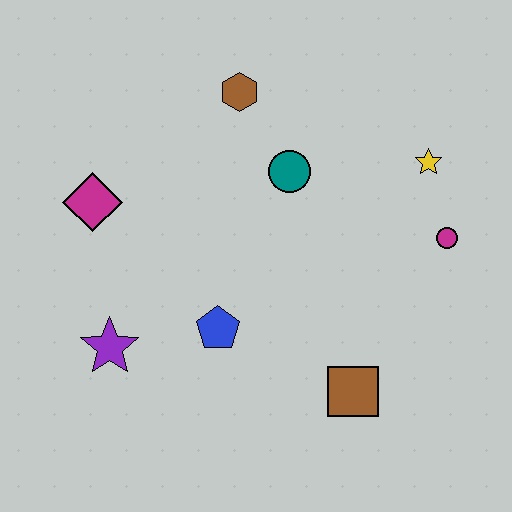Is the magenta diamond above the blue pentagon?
Yes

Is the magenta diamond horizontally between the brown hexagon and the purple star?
No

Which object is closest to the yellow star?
The magenta circle is closest to the yellow star.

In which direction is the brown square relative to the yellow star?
The brown square is below the yellow star.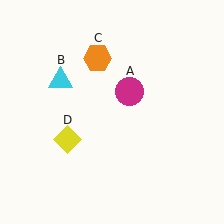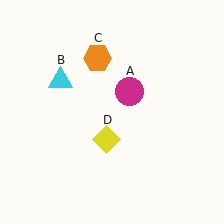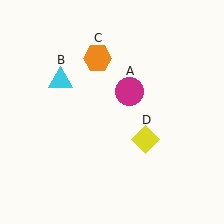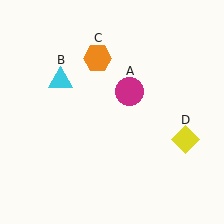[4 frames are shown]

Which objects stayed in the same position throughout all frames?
Magenta circle (object A) and cyan triangle (object B) and orange hexagon (object C) remained stationary.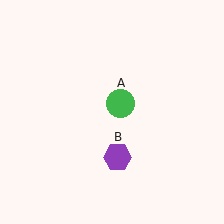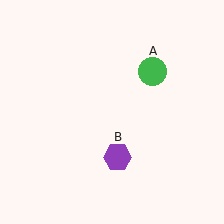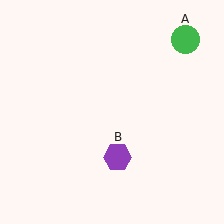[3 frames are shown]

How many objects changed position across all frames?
1 object changed position: green circle (object A).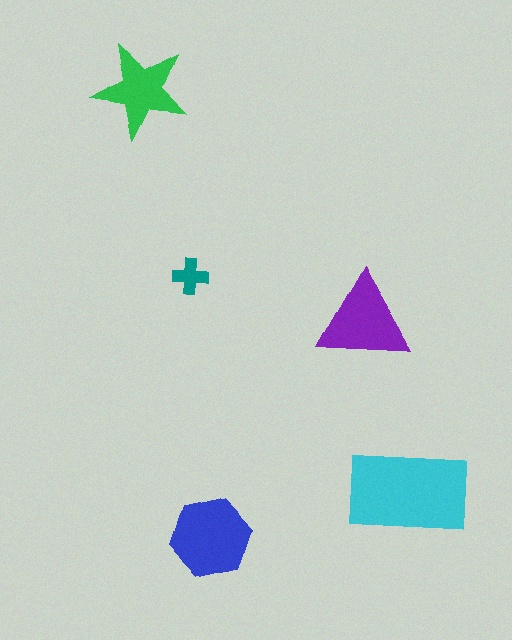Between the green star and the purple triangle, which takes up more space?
The purple triangle.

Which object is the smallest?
The teal cross.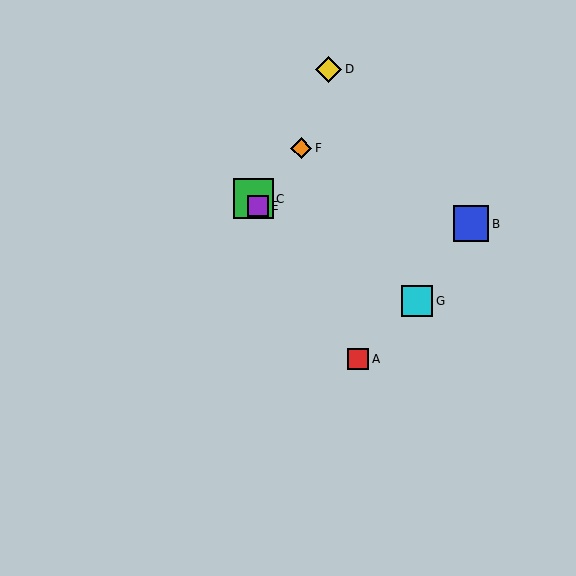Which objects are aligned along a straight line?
Objects A, C, E are aligned along a straight line.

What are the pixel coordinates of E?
Object E is at (258, 206).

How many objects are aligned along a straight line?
3 objects (A, C, E) are aligned along a straight line.